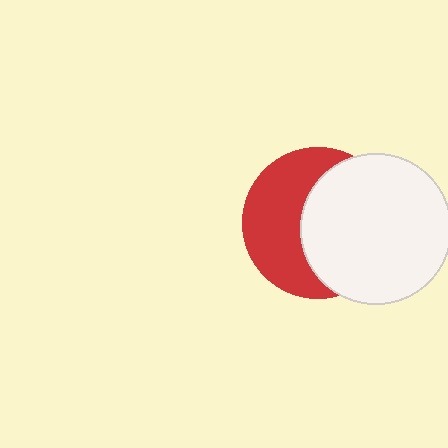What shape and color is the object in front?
The object in front is a white circle.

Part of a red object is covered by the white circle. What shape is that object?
It is a circle.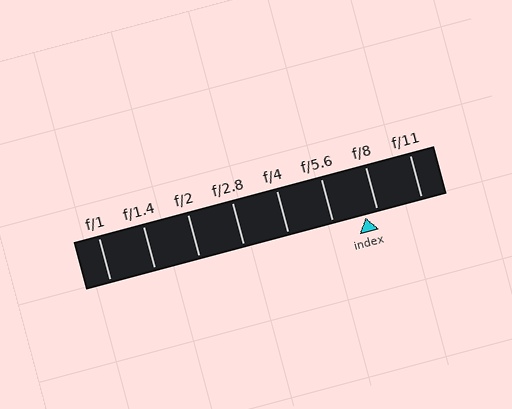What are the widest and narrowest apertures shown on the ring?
The widest aperture shown is f/1 and the narrowest is f/11.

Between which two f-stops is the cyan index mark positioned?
The index mark is between f/5.6 and f/8.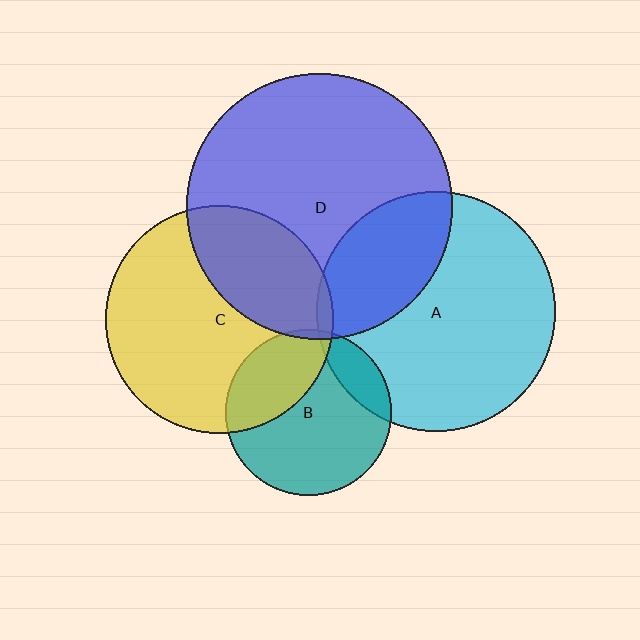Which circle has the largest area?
Circle D (blue).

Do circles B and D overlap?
Yes.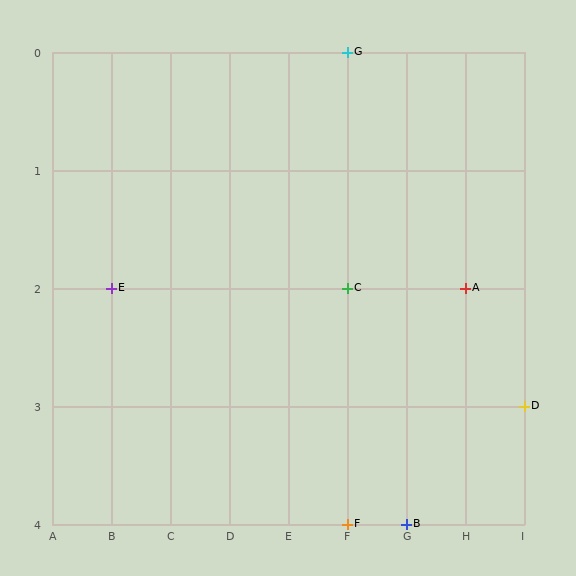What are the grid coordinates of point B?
Point B is at grid coordinates (G, 4).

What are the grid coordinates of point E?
Point E is at grid coordinates (B, 2).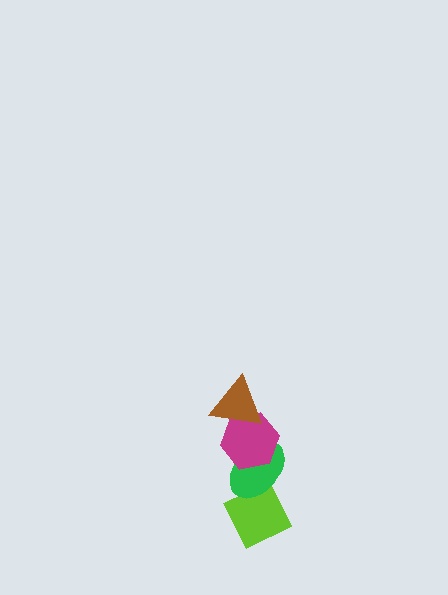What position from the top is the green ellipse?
The green ellipse is 3rd from the top.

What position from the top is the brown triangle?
The brown triangle is 1st from the top.